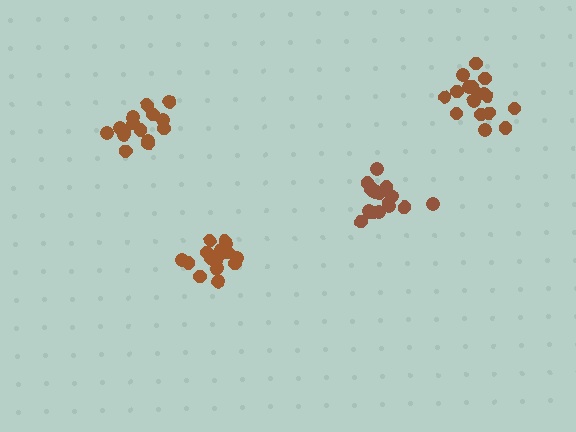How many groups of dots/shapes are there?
There are 4 groups.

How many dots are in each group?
Group 1: 18 dots, Group 2: 15 dots, Group 3: 17 dots, Group 4: 20 dots (70 total).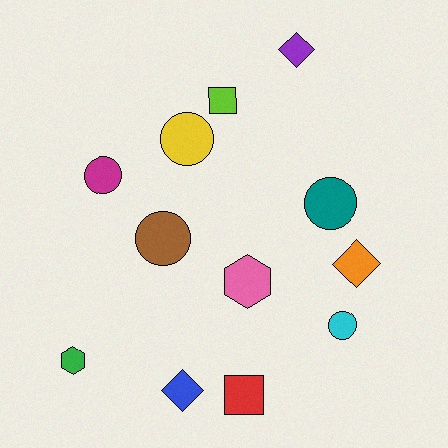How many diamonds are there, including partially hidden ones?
There are 3 diamonds.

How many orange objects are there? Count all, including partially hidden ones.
There is 1 orange object.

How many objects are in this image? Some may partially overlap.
There are 12 objects.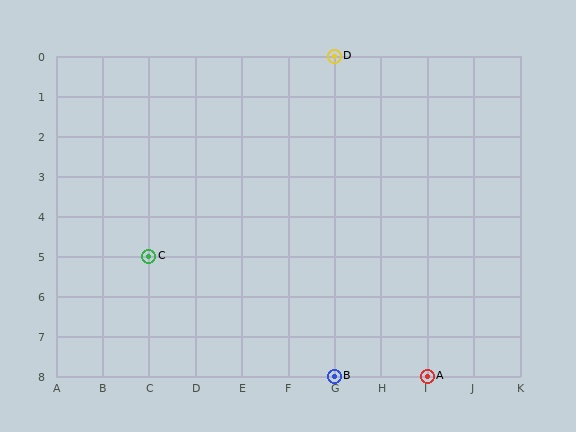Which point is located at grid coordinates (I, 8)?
Point A is at (I, 8).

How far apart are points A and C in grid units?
Points A and C are 6 columns and 3 rows apart (about 6.7 grid units diagonally).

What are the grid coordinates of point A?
Point A is at grid coordinates (I, 8).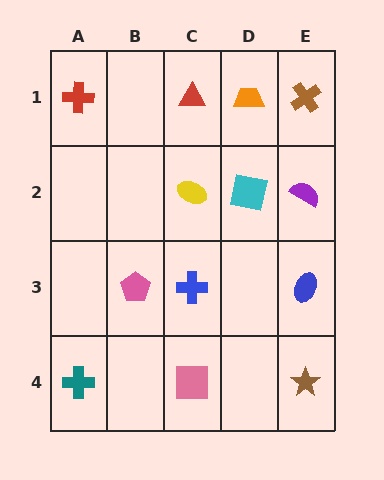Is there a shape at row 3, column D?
No, that cell is empty.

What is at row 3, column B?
A pink pentagon.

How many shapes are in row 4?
3 shapes.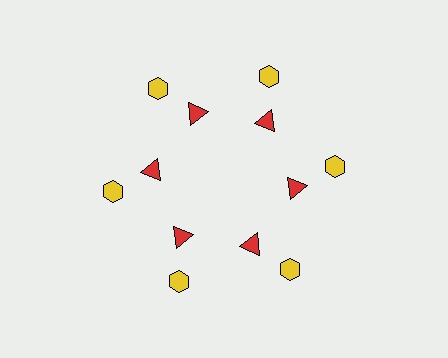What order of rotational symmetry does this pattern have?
This pattern has 6-fold rotational symmetry.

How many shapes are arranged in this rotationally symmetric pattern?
There are 12 shapes, arranged in 6 groups of 2.